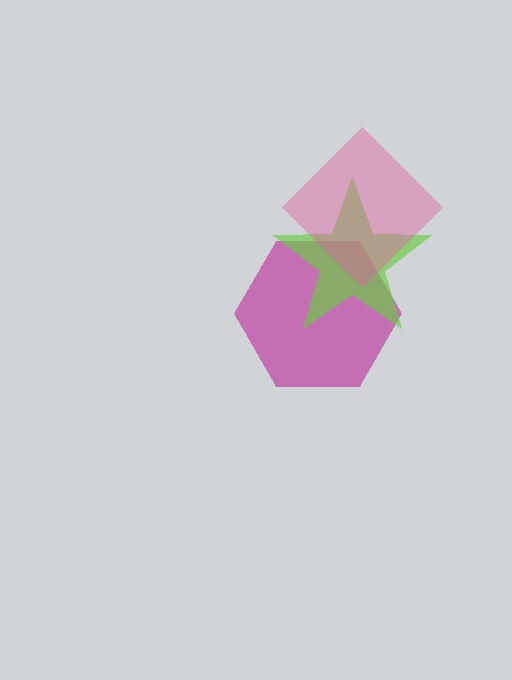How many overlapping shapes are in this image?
There are 3 overlapping shapes in the image.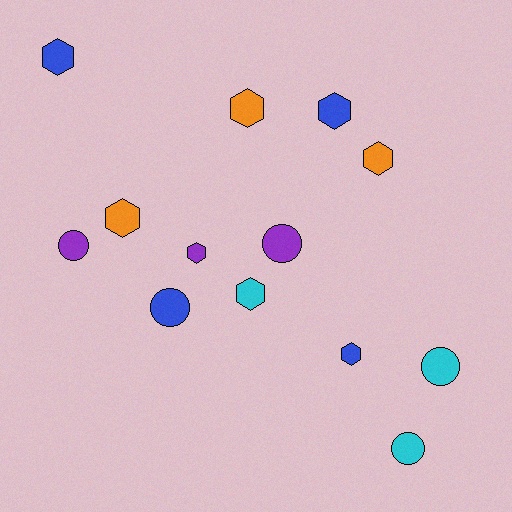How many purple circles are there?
There are 2 purple circles.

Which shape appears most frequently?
Hexagon, with 8 objects.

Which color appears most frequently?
Blue, with 4 objects.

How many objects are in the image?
There are 13 objects.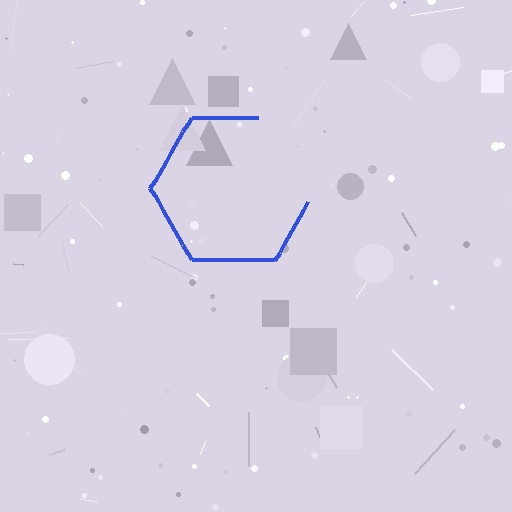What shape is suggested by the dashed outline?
The dashed outline suggests a hexagon.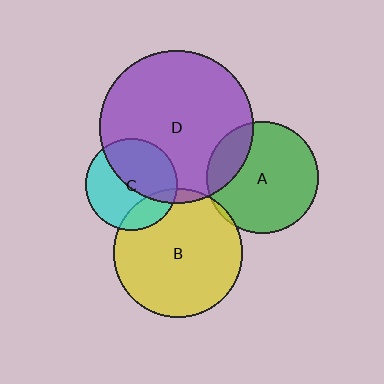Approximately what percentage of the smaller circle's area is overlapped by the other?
Approximately 5%.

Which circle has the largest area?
Circle D (purple).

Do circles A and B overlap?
Yes.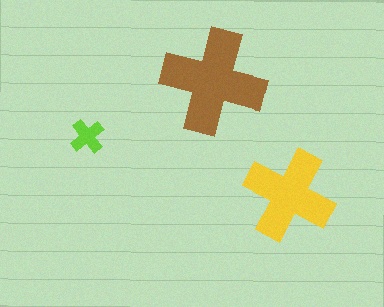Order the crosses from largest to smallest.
the brown one, the yellow one, the lime one.